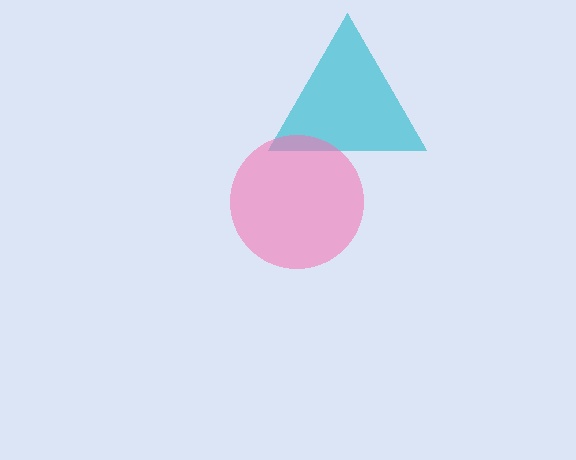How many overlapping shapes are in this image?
There are 2 overlapping shapes in the image.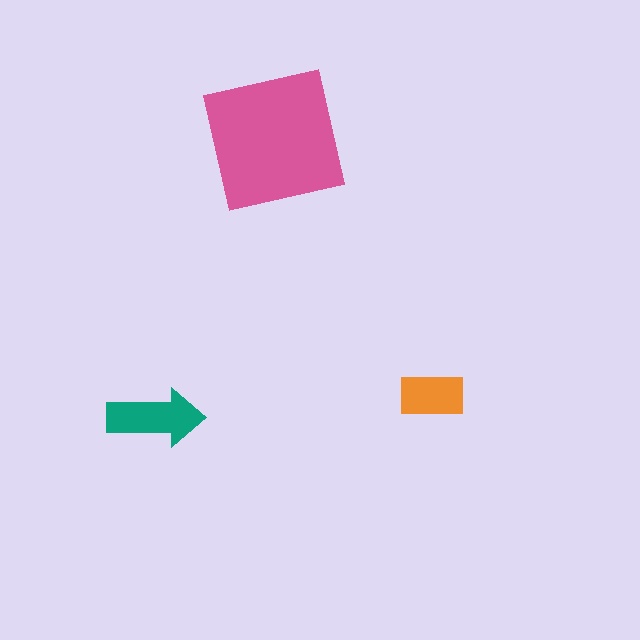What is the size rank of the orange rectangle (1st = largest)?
3rd.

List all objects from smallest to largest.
The orange rectangle, the teal arrow, the pink square.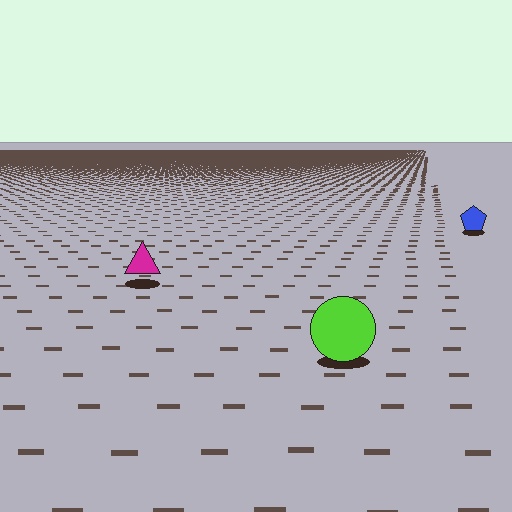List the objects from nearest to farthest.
From nearest to farthest: the lime circle, the magenta triangle, the blue pentagon.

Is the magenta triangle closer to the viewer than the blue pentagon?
Yes. The magenta triangle is closer — you can tell from the texture gradient: the ground texture is coarser near it.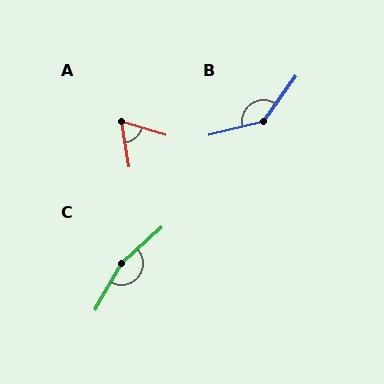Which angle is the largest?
C, at approximately 162 degrees.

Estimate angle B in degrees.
Approximately 140 degrees.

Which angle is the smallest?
A, at approximately 64 degrees.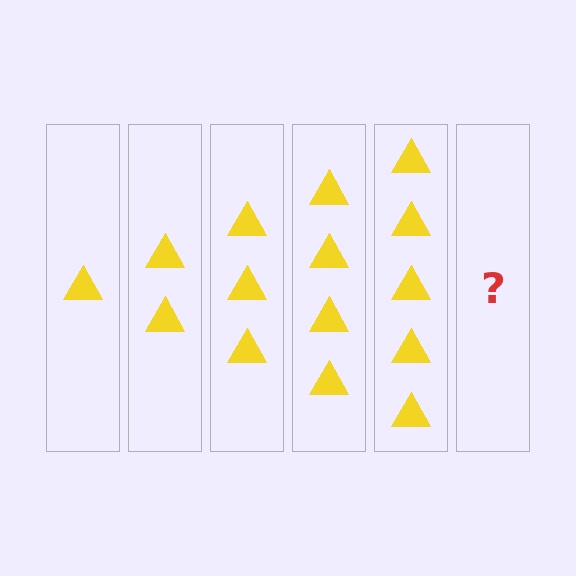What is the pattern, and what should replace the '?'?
The pattern is that each step adds one more triangle. The '?' should be 6 triangles.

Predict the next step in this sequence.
The next step is 6 triangles.